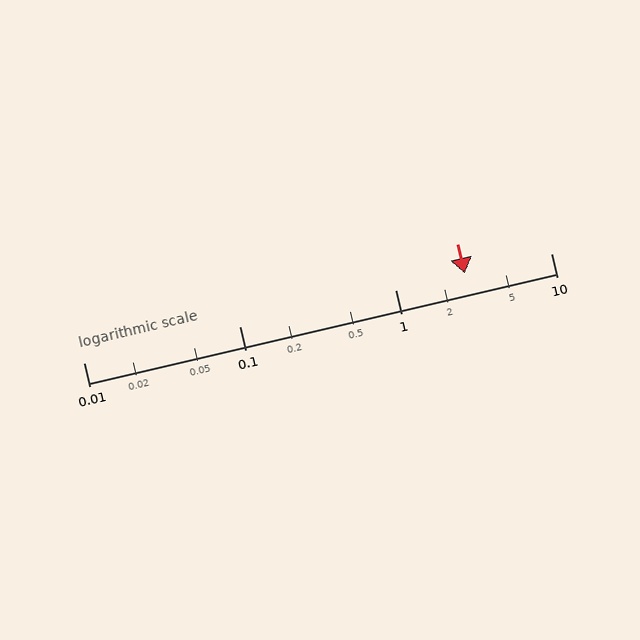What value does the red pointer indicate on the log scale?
The pointer indicates approximately 2.8.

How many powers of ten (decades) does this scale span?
The scale spans 3 decades, from 0.01 to 10.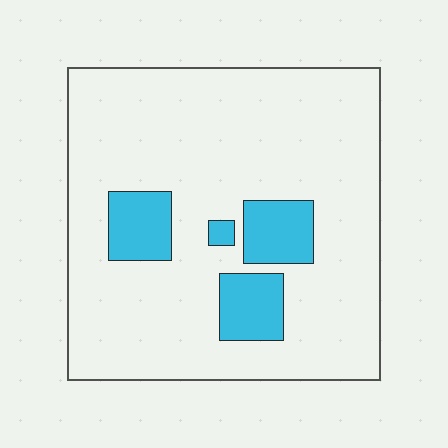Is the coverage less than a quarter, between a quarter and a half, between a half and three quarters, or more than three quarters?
Less than a quarter.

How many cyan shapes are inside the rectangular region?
4.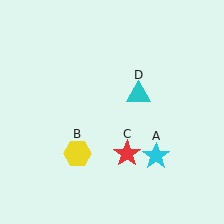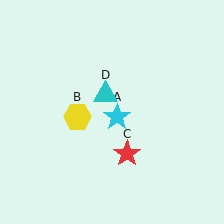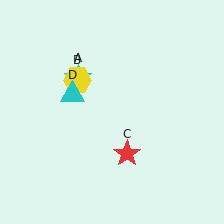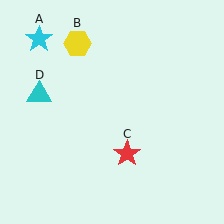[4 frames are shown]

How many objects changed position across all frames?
3 objects changed position: cyan star (object A), yellow hexagon (object B), cyan triangle (object D).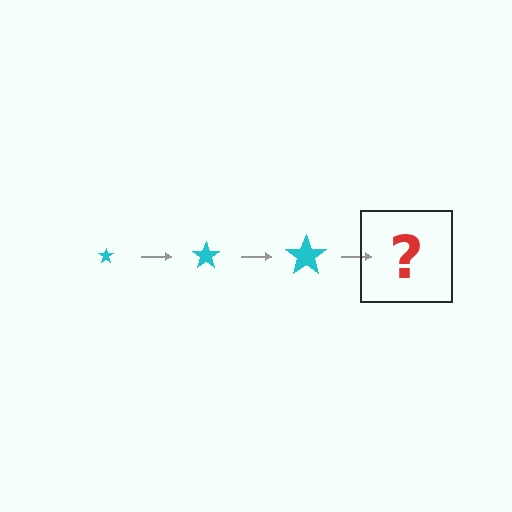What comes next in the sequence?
The next element should be a cyan star, larger than the previous one.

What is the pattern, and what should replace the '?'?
The pattern is that the star gets progressively larger each step. The '?' should be a cyan star, larger than the previous one.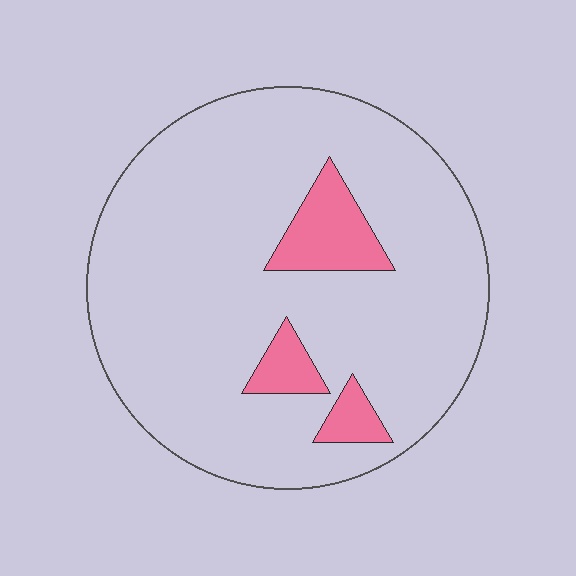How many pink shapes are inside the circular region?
3.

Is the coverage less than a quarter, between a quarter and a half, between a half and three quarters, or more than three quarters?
Less than a quarter.